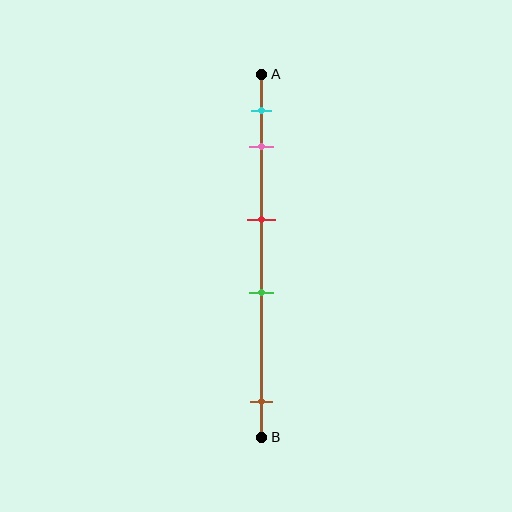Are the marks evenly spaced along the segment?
No, the marks are not evenly spaced.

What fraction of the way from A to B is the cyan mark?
The cyan mark is approximately 10% (0.1) of the way from A to B.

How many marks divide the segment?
There are 5 marks dividing the segment.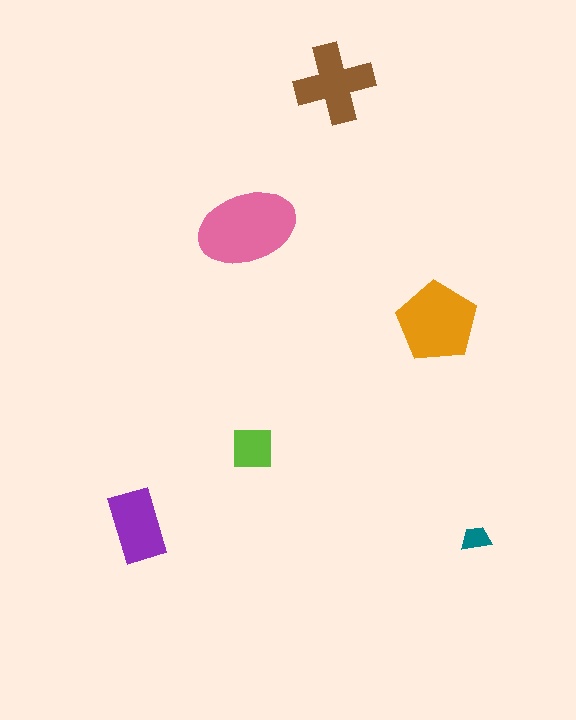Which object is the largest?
The pink ellipse.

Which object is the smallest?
The teal trapezoid.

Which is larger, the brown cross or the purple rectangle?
The brown cross.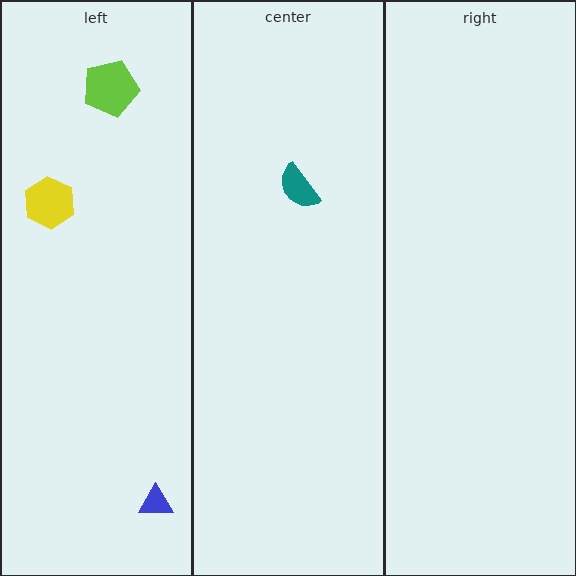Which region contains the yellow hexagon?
The left region.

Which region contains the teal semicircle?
The center region.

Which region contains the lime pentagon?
The left region.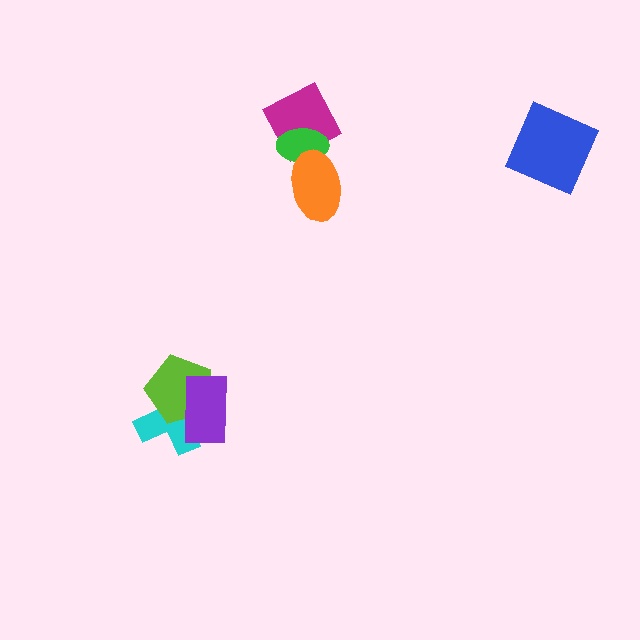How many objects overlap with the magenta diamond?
2 objects overlap with the magenta diamond.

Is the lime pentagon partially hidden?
Yes, it is partially covered by another shape.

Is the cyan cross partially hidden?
Yes, it is partially covered by another shape.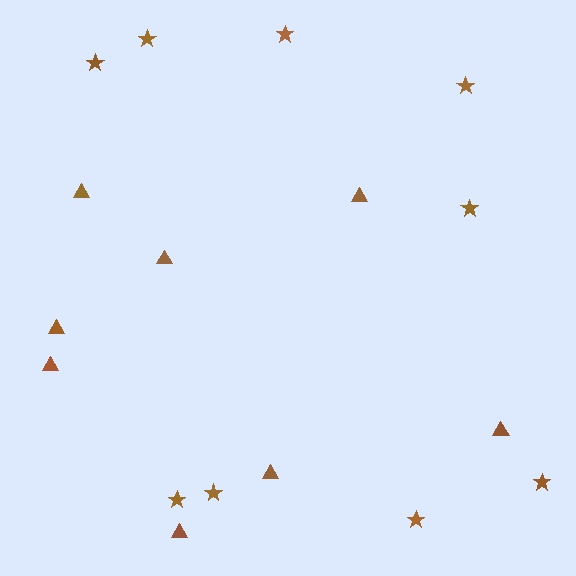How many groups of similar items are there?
There are 2 groups: one group of triangles (8) and one group of stars (9).